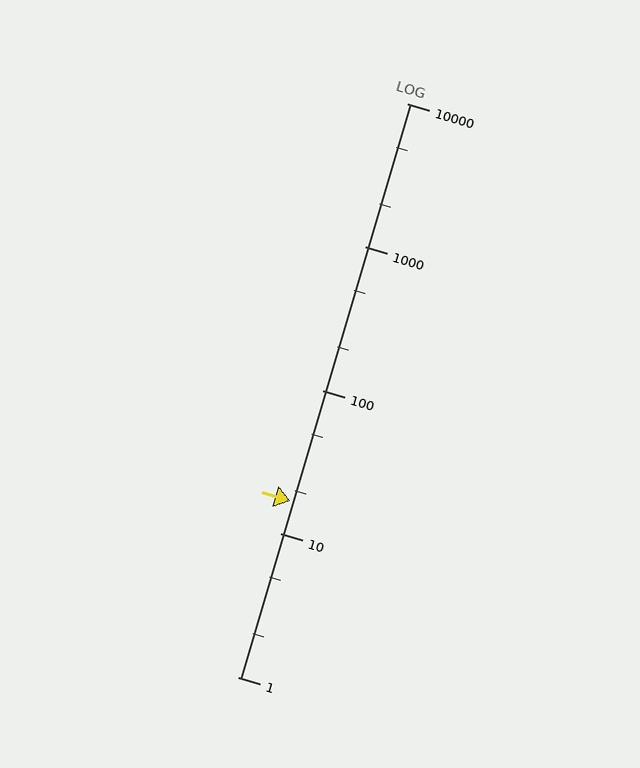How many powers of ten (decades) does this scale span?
The scale spans 4 decades, from 1 to 10000.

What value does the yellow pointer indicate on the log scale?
The pointer indicates approximately 17.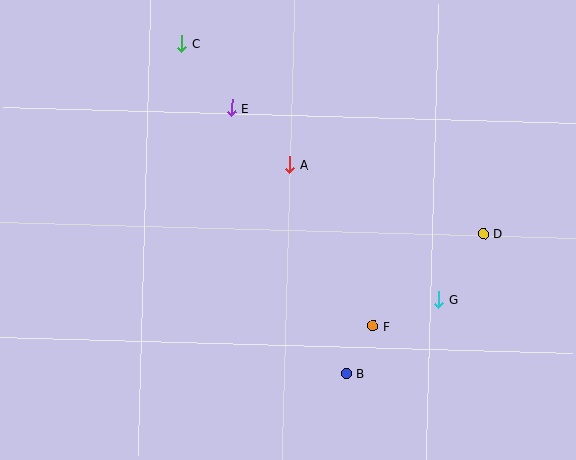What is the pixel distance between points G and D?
The distance between G and D is 79 pixels.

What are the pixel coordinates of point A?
Point A is at (289, 165).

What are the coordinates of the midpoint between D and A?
The midpoint between D and A is at (386, 199).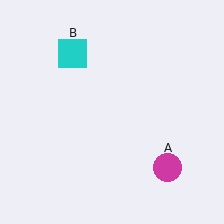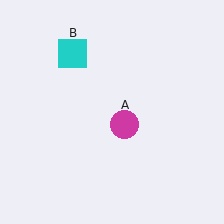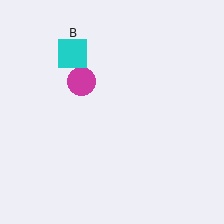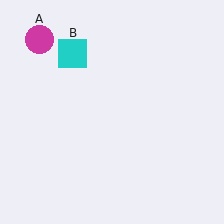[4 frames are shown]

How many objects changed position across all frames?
1 object changed position: magenta circle (object A).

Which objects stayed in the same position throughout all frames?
Cyan square (object B) remained stationary.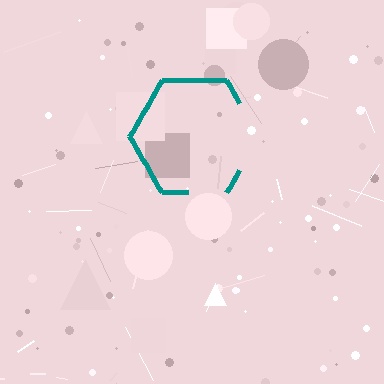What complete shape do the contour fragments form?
The contour fragments form a hexagon.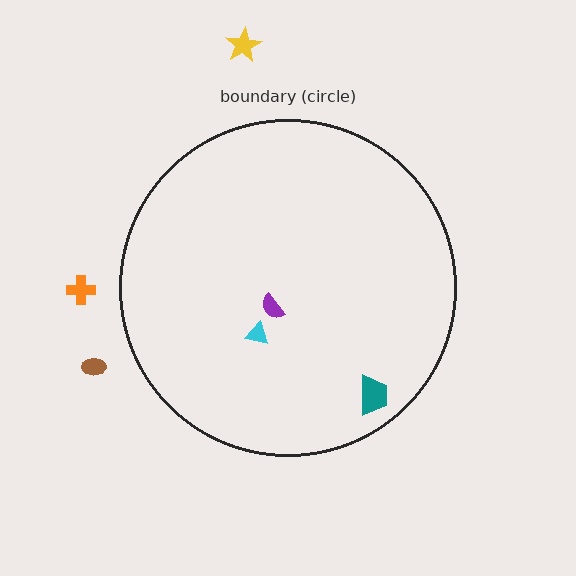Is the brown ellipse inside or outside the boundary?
Outside.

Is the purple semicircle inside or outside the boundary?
Inside.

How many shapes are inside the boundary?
3 inside, 3 outside.